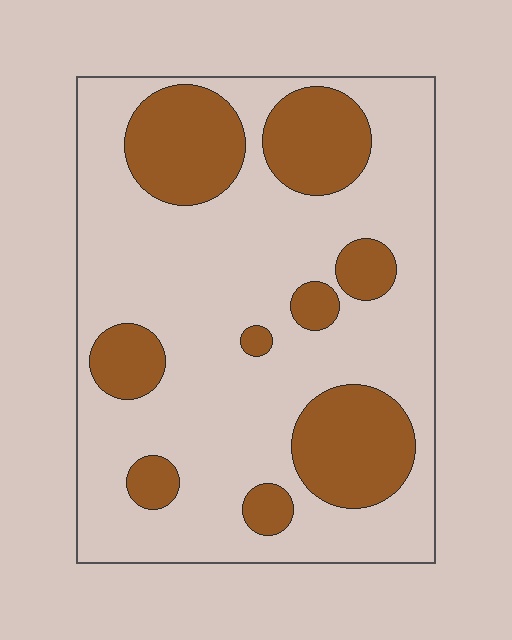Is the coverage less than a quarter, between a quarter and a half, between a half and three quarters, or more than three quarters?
Between a quarter and a half.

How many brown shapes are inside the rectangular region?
9.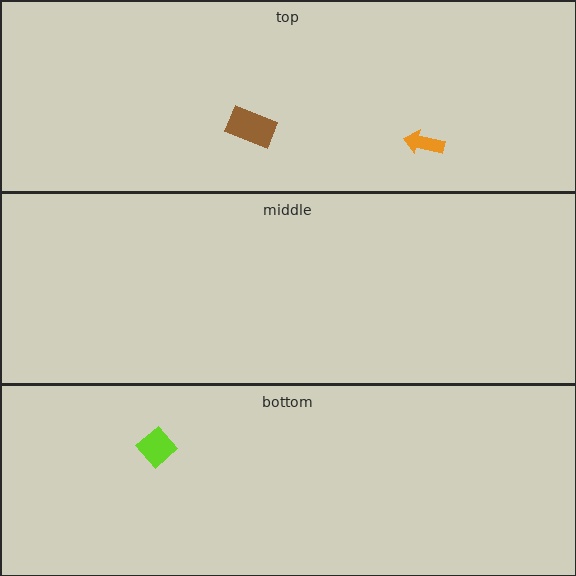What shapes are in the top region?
The orange arrow, the brown rectangle.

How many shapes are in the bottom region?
1.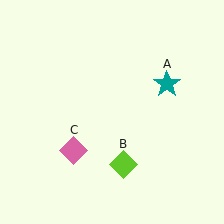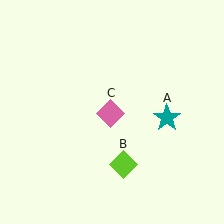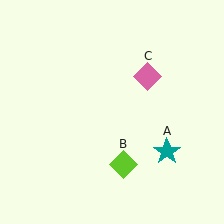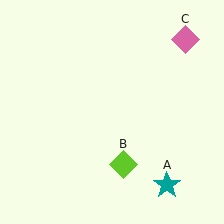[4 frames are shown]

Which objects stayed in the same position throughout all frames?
Lime diamond (object B) remained stationary.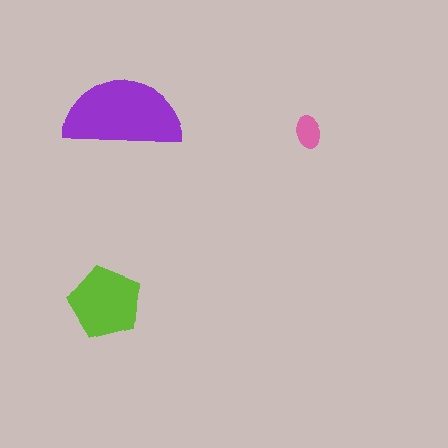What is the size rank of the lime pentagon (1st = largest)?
2nd.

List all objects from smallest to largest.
The pink ellipse, the lime pentagon, the purple semicircle.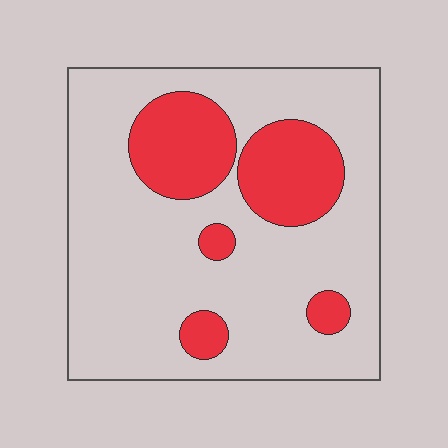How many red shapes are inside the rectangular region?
5.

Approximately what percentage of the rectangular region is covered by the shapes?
Approximately 25%.